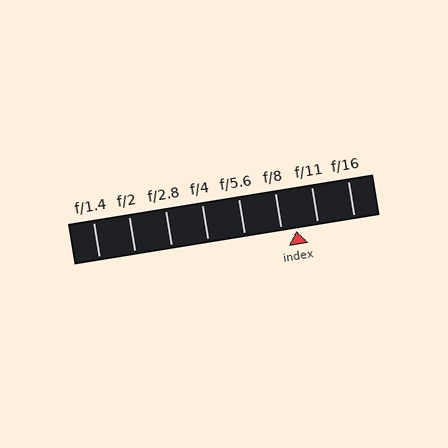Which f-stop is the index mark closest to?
The index mark is closest to f/8.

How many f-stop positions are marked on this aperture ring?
There are 8 f-stop positions marked.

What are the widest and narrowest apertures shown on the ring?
The widest aperture shown is f/1.4 and the narrowest is f/16.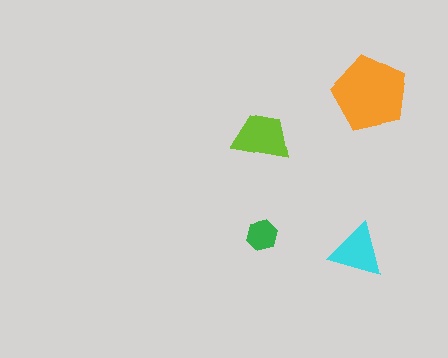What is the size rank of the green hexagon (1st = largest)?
4th.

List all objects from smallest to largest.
The green hexagon, the cyan triangle, the lime trapezoid, the orange pentagon.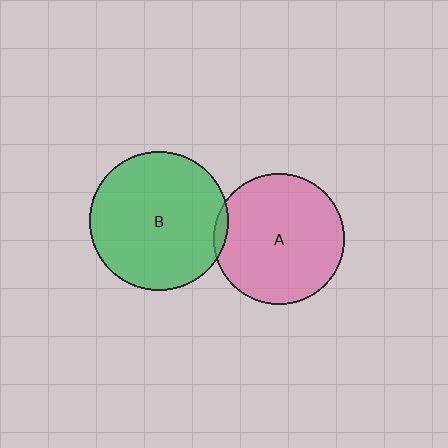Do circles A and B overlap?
Yes.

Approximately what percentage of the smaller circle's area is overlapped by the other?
Approximately 5%.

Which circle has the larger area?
Circle B (green).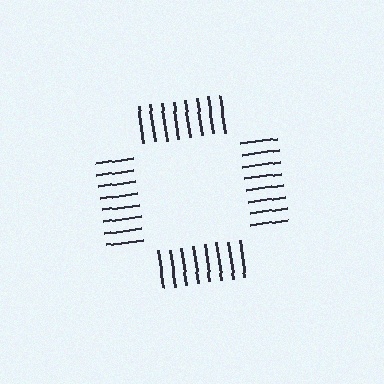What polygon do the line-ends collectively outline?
An illusory square — the line segments terminate on its edges but no continuous stroke is drawn.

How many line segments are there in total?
32 — 8 along each of the 4 edges.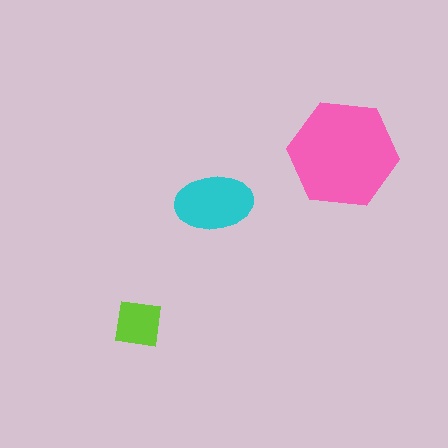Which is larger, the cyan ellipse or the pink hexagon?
The pink hexagon.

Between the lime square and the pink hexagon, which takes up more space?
The pink hexagon.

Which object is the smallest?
The lime square.